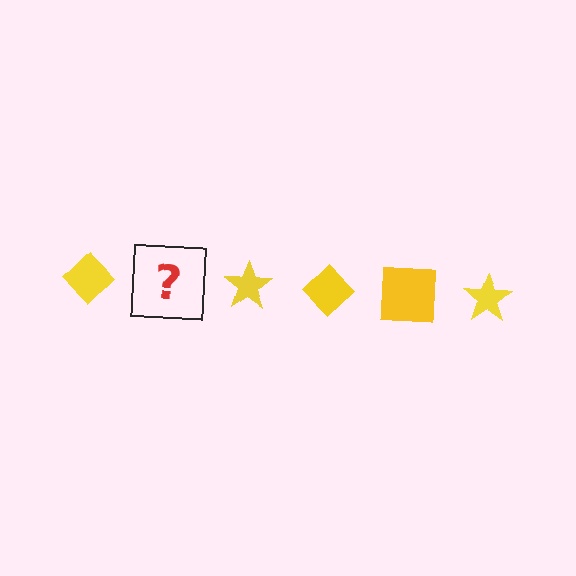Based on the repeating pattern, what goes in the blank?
The blank should be a yellow square.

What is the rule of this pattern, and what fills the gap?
The rule is that the pattern cycles through diamond, square, star shapes in yellow. The gap should be filled with a yellow square.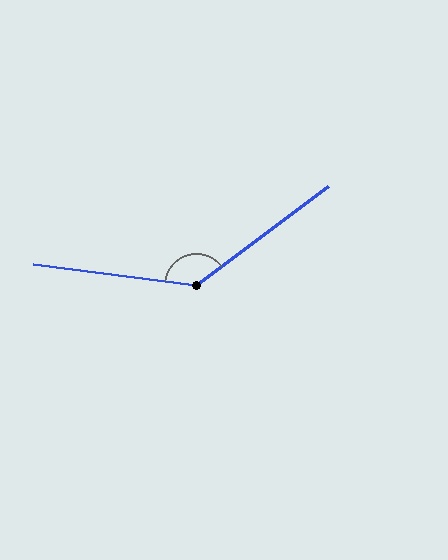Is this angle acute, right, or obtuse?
It is obtuse.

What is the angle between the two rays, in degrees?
Approximately 136 degrees.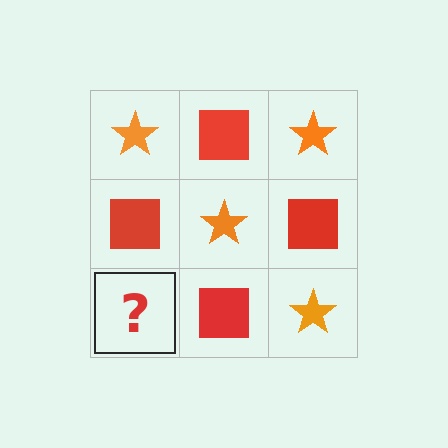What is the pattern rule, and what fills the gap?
The rule is that it alternates orange star and red square in a checkerboard pattern. The gap should be filled with an orange star.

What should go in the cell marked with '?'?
The missing cell should contain an orange star.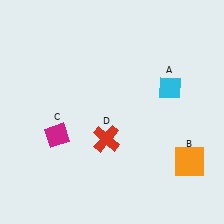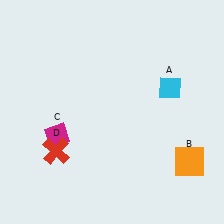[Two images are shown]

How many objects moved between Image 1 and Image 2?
1 object moved between the two images.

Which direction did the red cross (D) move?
The red cross (D) moved left.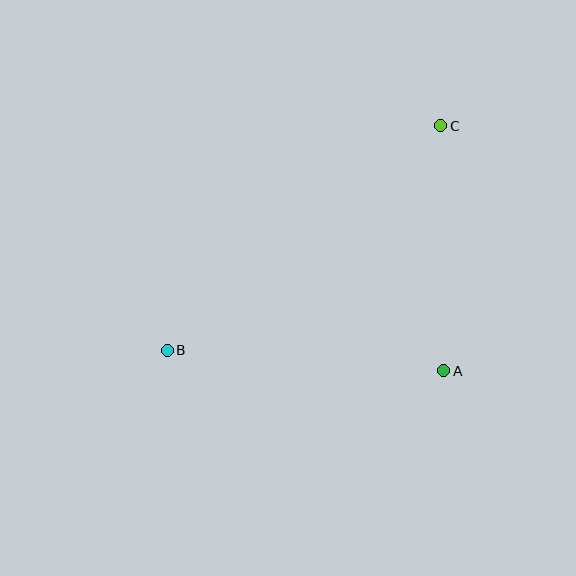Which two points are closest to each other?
Points A and C are closest to each other.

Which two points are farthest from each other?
Points B and C are farthest from each other.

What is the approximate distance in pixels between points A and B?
The distance between A and B is approximately 277 pixels.